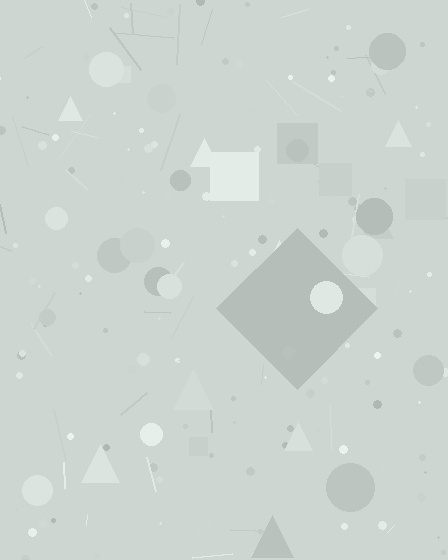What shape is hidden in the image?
A diamond is hidden in the image.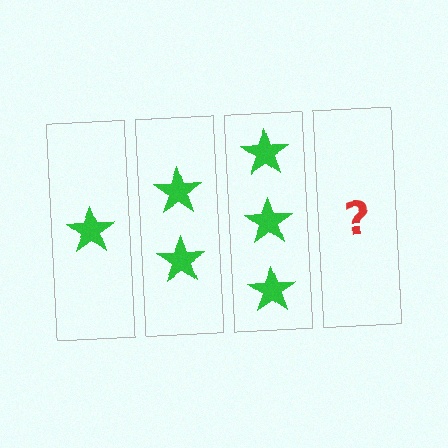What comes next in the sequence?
The next element should be 4 stars.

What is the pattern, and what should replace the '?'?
The pattern is that each step adds one more star. The '?' should be 4 stars.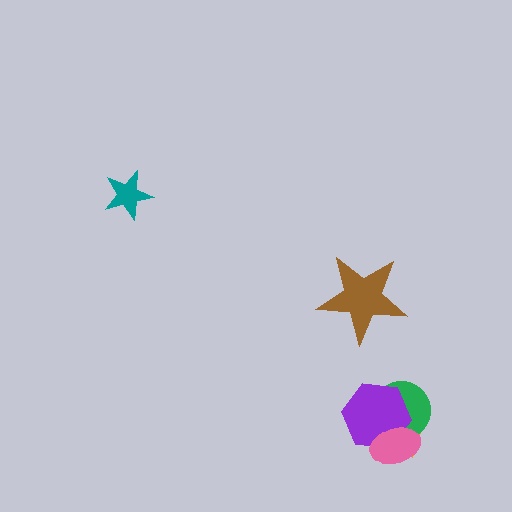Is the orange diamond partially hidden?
Yes, it is partially covered by another shape.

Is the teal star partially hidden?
No, no other shape covers it.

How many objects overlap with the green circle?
3 objects overlap with the green circle.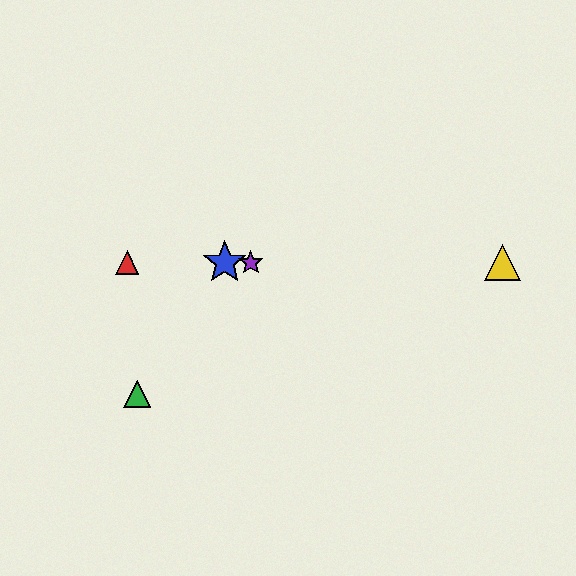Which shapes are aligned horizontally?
The red triangle, the blue star, the yellow triangle, the purple star are aligned horizontally.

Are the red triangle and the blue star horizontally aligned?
Yes, both are at y≈263.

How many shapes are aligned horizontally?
4 shapes (the red triangle, the blue star, the yellow triangle, the purple star) are aligned horizontally.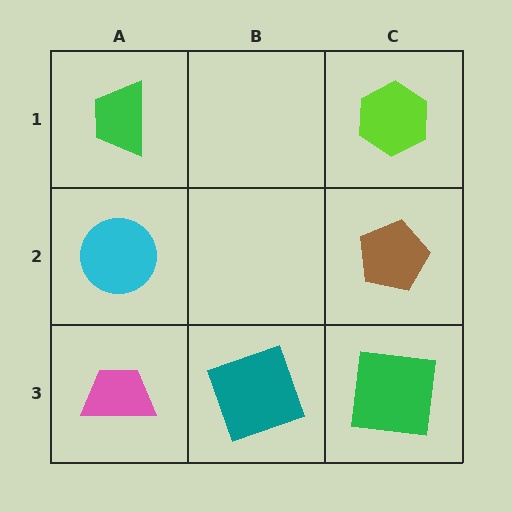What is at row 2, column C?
A brown pentagon.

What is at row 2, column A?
A cyan circle.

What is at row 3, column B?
A teal square.